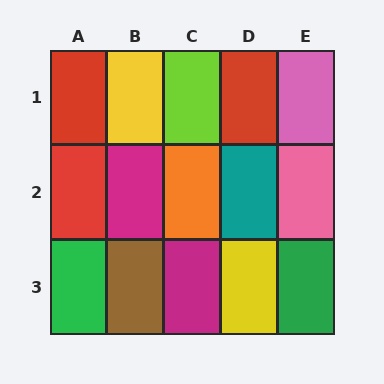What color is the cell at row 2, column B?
Magenta.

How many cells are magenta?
2 cells are magenta.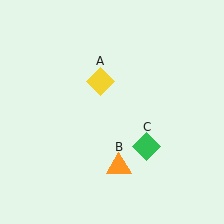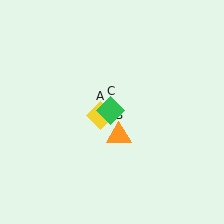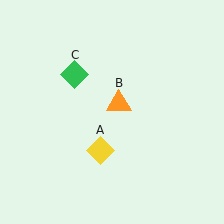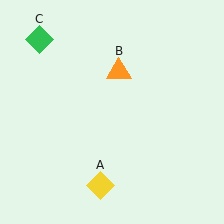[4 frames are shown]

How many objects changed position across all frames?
3 objects changed position: yellow diamond (object A), orange triangle (object B), green diamond (object C).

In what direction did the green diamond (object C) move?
The green diamond (object C) moved up and to the left.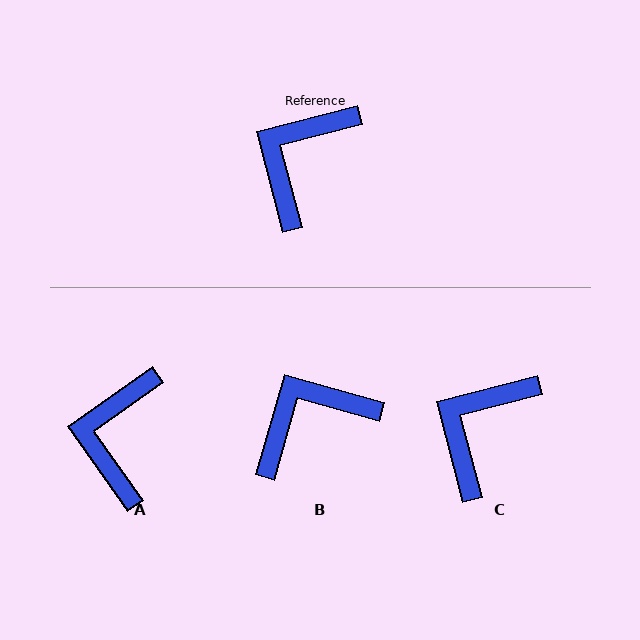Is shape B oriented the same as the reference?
No, it is off by about 31 degrees.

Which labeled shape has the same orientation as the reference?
C.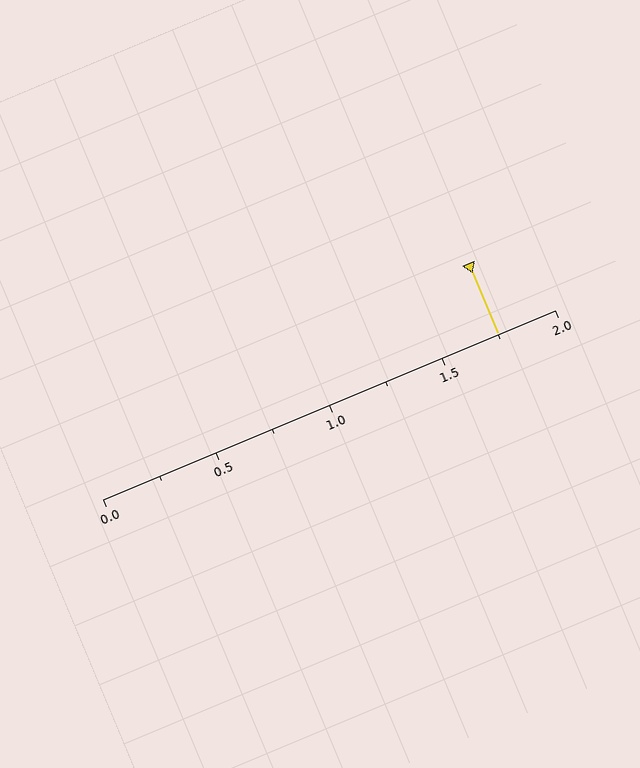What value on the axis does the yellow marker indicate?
The marker indicates approximately 1.75.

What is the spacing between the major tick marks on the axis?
The major ticks are spaced 0.5 apart.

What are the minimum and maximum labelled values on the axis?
The axis runs from 0.0 to 2.0.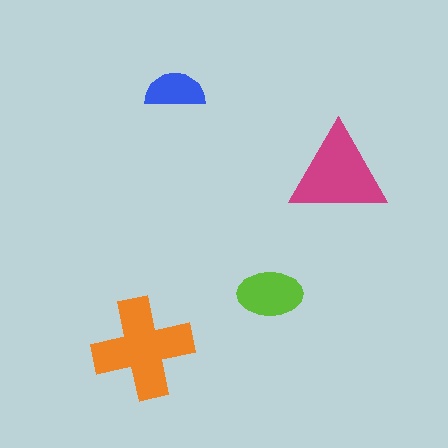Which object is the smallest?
The blue semicircle.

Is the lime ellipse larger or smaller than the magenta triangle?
Smaller.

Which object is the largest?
The orange cross.